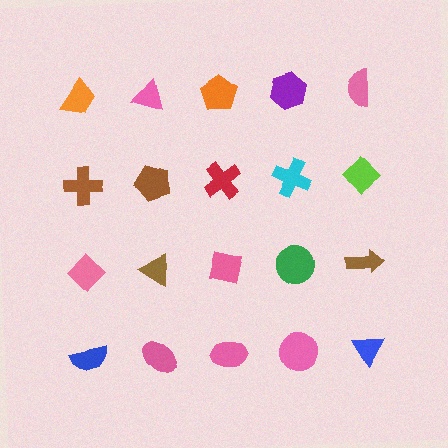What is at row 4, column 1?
A blue semicircle.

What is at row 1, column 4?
A purple hexagon.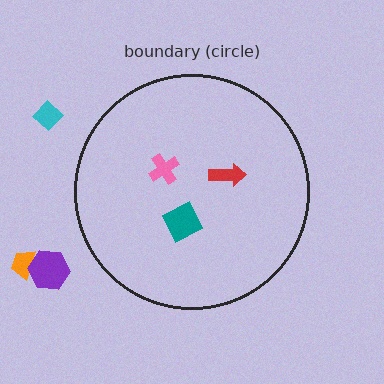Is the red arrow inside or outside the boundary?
Inside.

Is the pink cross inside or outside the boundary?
Inside.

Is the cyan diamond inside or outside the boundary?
Outside.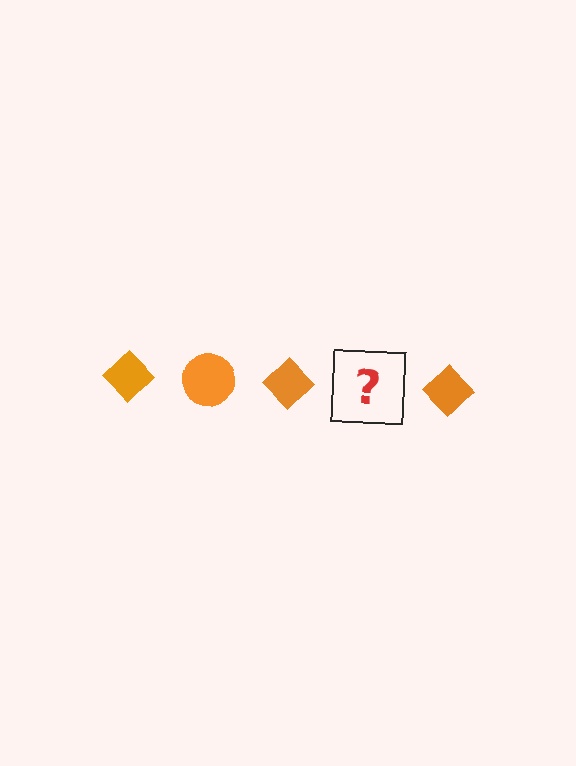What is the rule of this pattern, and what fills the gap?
The rule is that the pattern cycles through diamond, circle shapes in orange. The gap should be filled with an orange circle.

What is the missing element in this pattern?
The missing element is an orange circle.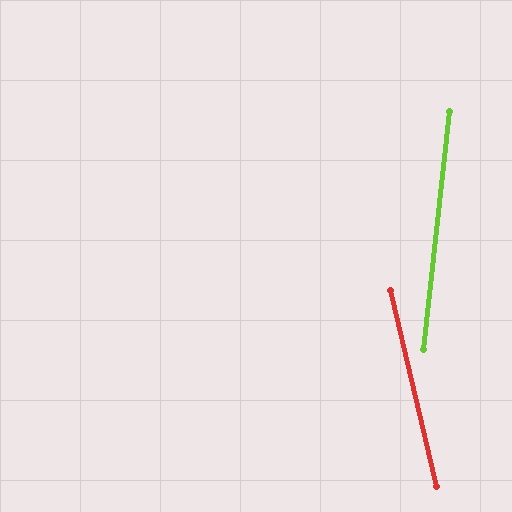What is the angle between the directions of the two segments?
Approximately 19 degrees.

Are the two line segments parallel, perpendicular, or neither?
Neither parallel nor perpendicular — they differ by about 19°.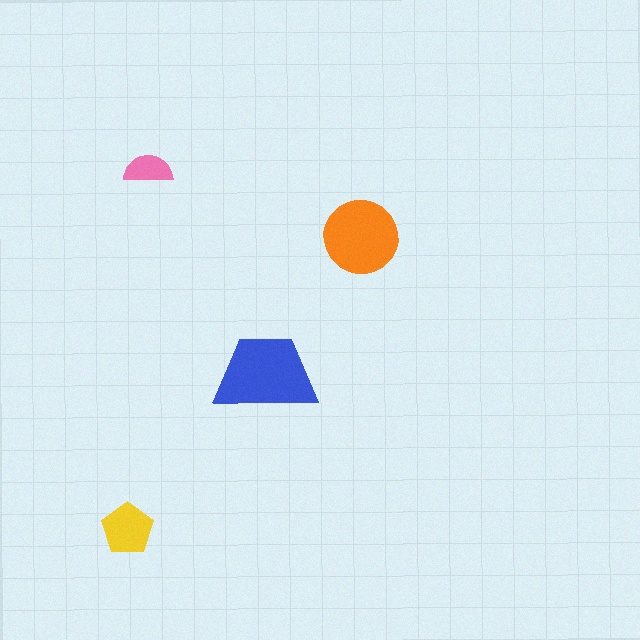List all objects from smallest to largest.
The pink semicircle, the yellow pentagon, the orange circle, the blue trapezoid.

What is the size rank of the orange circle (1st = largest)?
2nd.